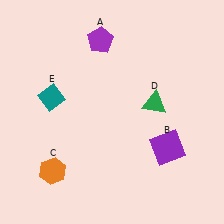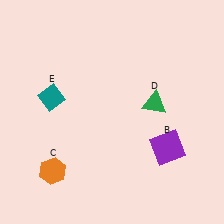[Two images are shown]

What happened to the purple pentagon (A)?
The purple pentagon (A) was removed in Image 2. It was in the top-left area of Image 1.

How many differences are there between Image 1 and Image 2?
There is 1 difference between the two images.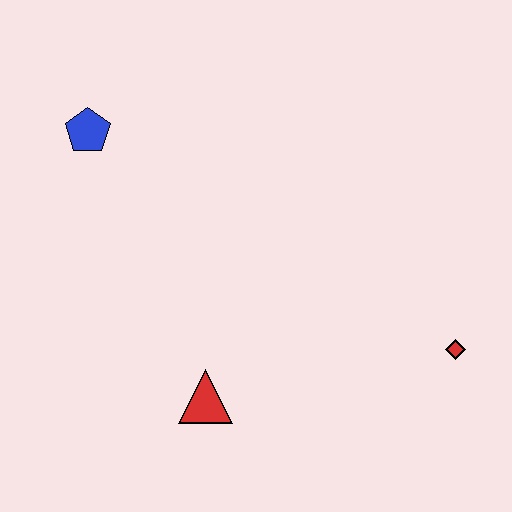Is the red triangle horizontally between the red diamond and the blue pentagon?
Yes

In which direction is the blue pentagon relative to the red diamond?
The blue pentagon is to the left of the red diamond.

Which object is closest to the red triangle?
The red diamond is closest to the red triangle.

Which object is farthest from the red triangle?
The blue pentagon is farthest from the red triangle.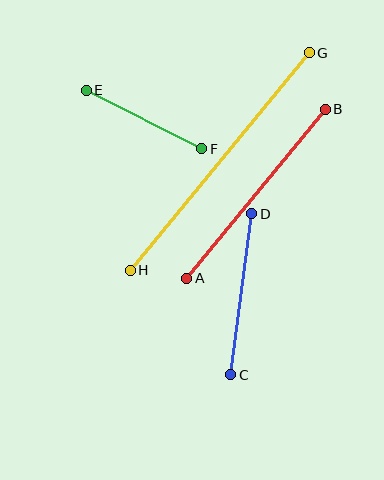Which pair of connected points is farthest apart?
Points G and H are farthest apart.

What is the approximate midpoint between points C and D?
The midpoint is at approximately (241, 294) pixels.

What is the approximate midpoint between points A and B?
The midpoint is at approximately (256, 194) pixels.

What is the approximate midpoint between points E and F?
The midpoint is at approximately (144, 120) pixels.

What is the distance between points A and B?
The distance is approximately 218 pixels.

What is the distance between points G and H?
The distance is approximately 282 pixels.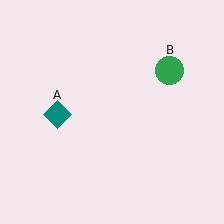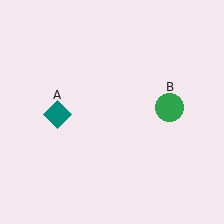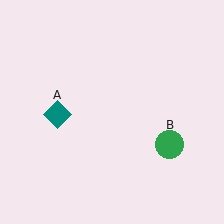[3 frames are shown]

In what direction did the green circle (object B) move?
The green circle (object B) moved down.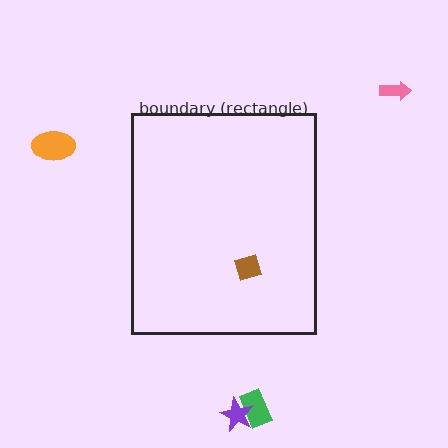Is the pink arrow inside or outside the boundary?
Outside.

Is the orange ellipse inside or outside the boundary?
Outside.